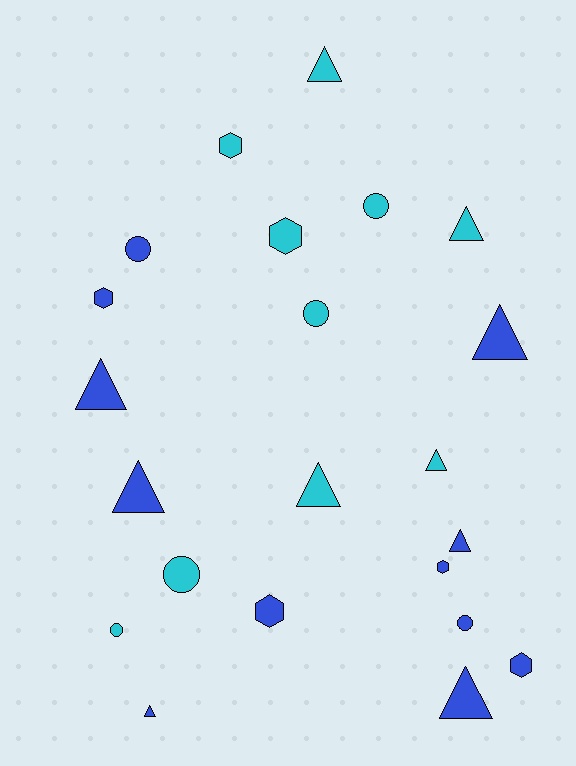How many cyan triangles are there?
There are 4 cyan triangles.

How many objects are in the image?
There are 22 objects.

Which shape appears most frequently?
Triangle, with 10 objects.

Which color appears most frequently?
Blue, with 12 objects.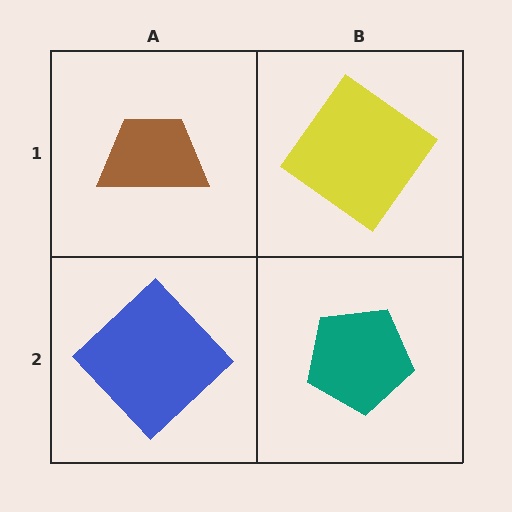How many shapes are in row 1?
2 shapes.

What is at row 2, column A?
A blue diamond.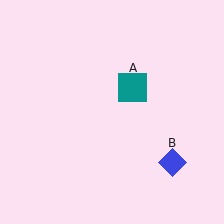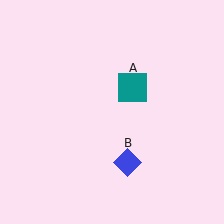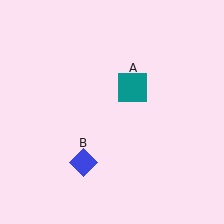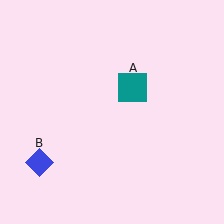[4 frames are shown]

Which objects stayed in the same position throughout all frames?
Teal square (object A) remained stationary.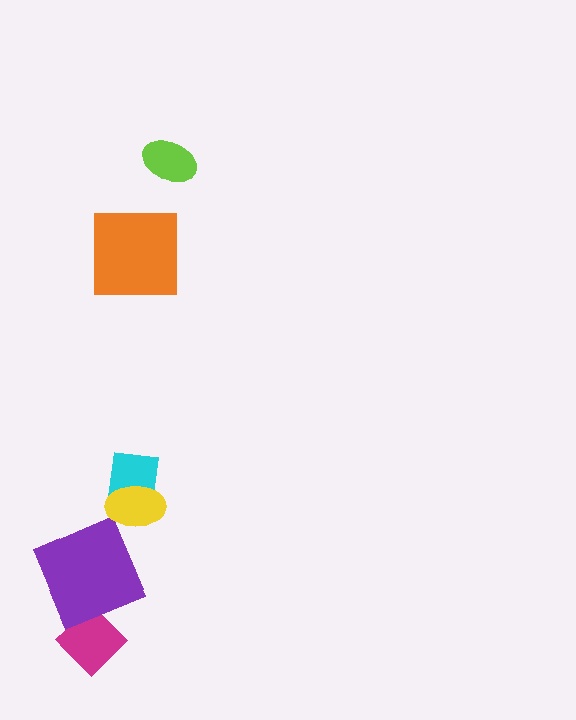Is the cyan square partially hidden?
Yes, it is partially covered by another shape.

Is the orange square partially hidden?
No, no other shape covers it.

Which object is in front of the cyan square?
The yellow ellipse is in front of the cyan square.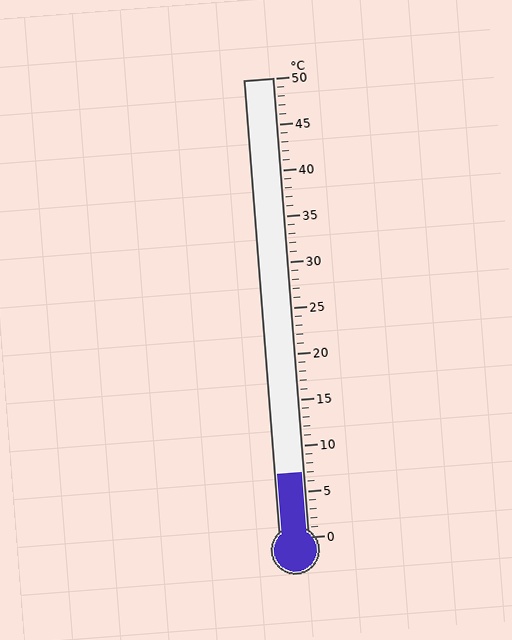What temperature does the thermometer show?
The thermometer shows approximately 7°C.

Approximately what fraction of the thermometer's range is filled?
The thermometer is filled to approximately 15% of its range.